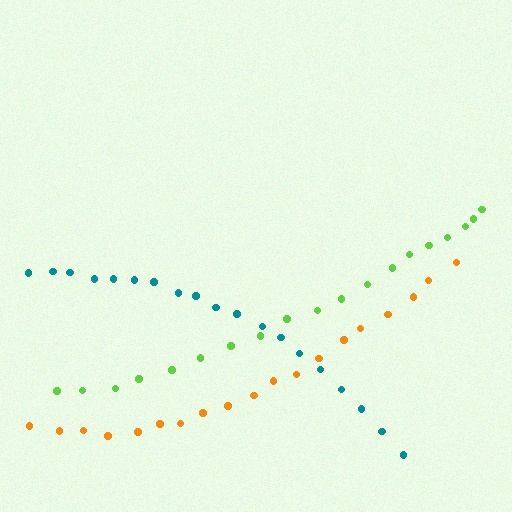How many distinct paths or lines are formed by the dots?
There are 3 distinct paths.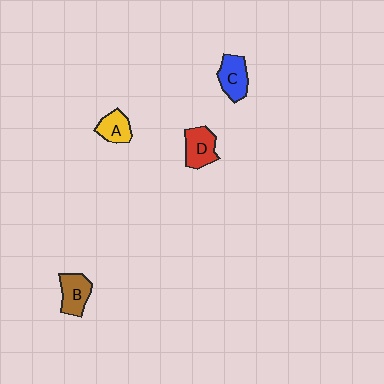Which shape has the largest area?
Shape C (blue).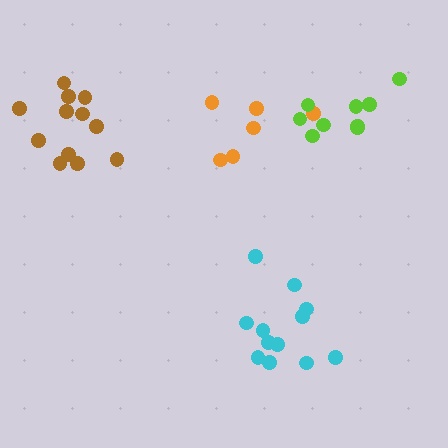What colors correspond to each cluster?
The clusters are colored: orange, brown, cyan, lime.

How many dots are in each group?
Group 1: 6 dots, Group 2: 12 dots, Group 3: 12 dots, Group 4: 9 dots (39 total).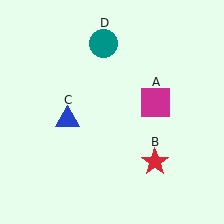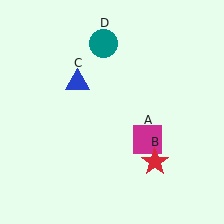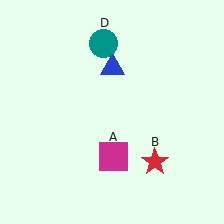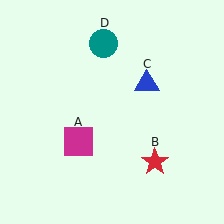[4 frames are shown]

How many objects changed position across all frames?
2 objects changed position: magenta square (object A), blue triangle (object C).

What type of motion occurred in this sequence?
The magenta square (object A), blue triangle (object C) rotated clockwise around the center of the scene.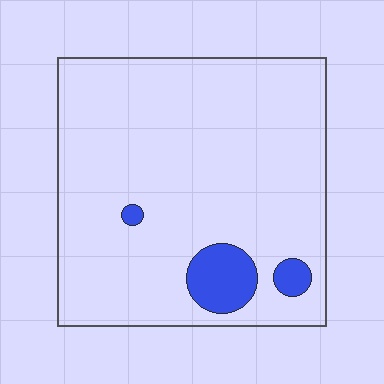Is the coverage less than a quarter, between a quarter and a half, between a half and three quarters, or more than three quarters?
Less than a quarter.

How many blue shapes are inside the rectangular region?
3.